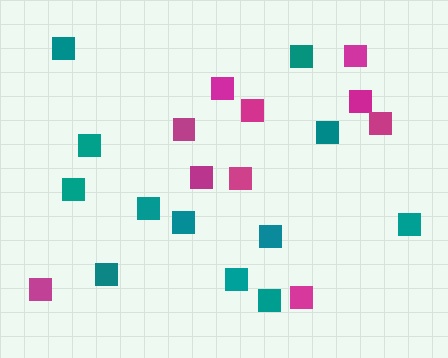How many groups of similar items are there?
There are 2 groups: one group of magenta squares (10) and one group of teal squares (12).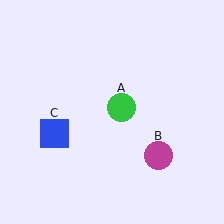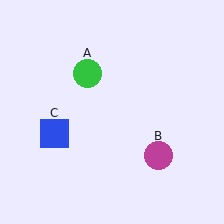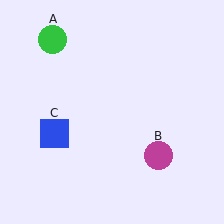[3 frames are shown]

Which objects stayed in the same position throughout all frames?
Magenta circle (object B) and blue square (object C) remained stationary.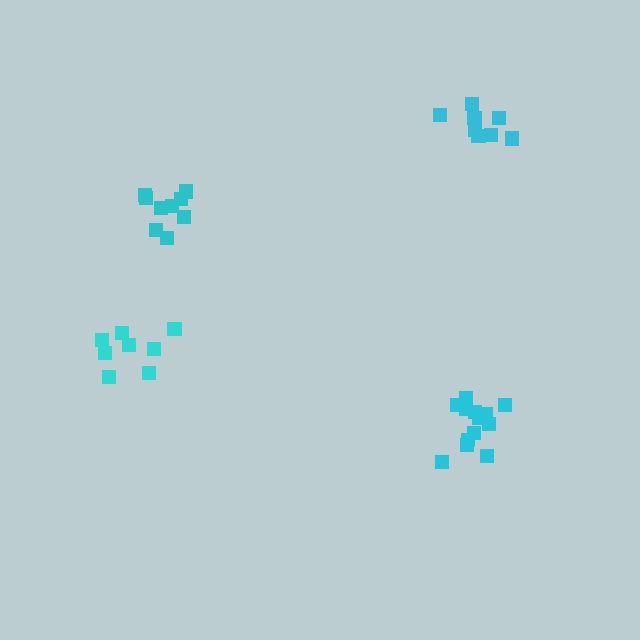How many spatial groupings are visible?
There are 4 spatial groupings.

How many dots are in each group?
Group 1: 14 dots, Group 2: 8 dots, Group 3: 9 dots, Group 4: 8 dots (39 total).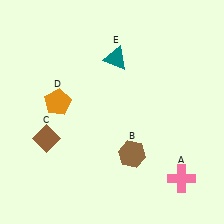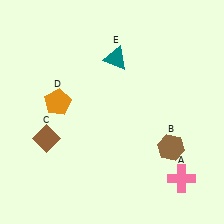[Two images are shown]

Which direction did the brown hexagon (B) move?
The brown hexagon (B) moved right.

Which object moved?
The brown hexagon (B) moved right.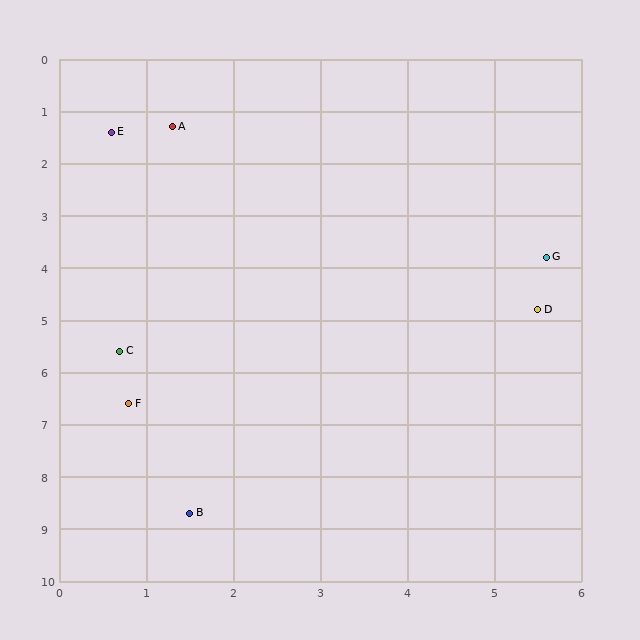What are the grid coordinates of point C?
Point C is at approximately (0.7, 5.6).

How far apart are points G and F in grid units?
Points G and F are about 5.6 grid units apart.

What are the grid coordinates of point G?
Point G is at approximately (5.6, 3.8).